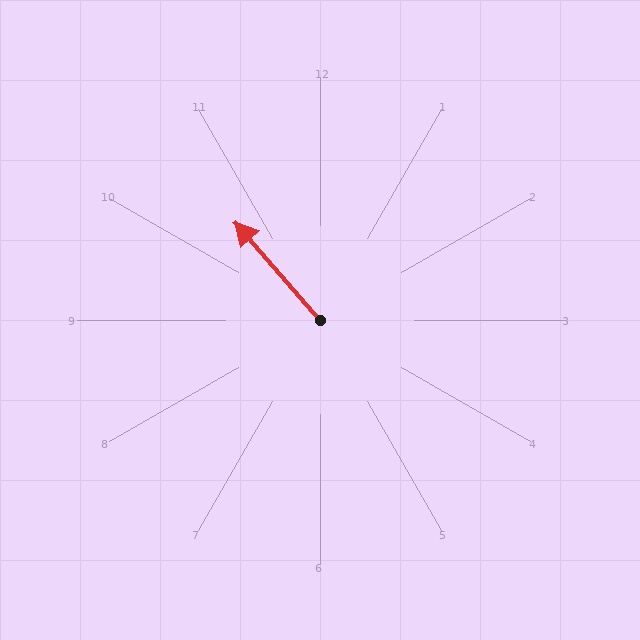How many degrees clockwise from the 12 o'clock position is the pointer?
Approximately 319 degrees.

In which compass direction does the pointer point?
Northwest.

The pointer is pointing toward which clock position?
Roughly 11 o'clock.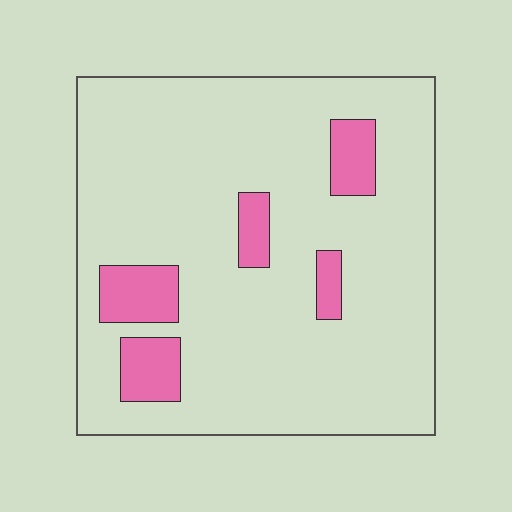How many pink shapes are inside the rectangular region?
5.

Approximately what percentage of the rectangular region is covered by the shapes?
Approximately 15%.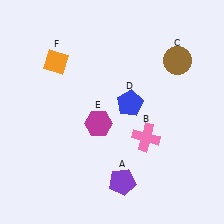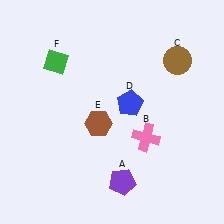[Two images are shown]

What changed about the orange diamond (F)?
In Image 1, F is orange. In Image 2, it changed to green.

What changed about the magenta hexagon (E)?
In Image 1, E is magenta. In Image 2, it changed to brown.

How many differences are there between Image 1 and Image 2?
There are 2 differences between the two images.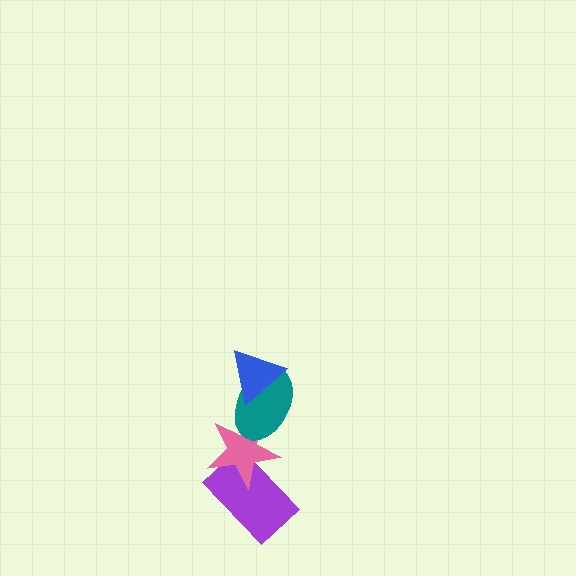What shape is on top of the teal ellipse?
The blue triangle is on top of the teal ellipse.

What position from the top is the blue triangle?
The blue triangle is 1st from the top.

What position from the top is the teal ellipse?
The teal ellipse is 2nd from the top.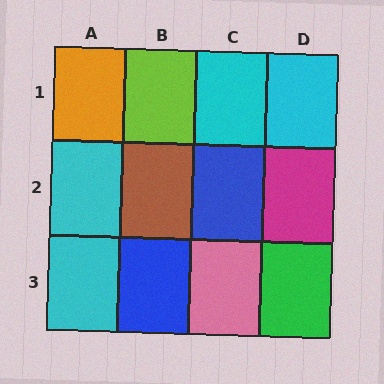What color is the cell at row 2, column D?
Magenta.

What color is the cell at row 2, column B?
Brown.